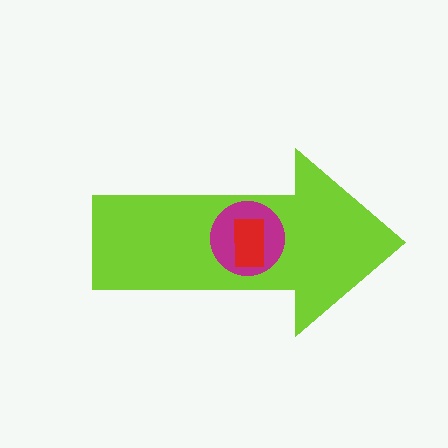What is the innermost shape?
The red rectangle.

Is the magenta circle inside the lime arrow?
Yes.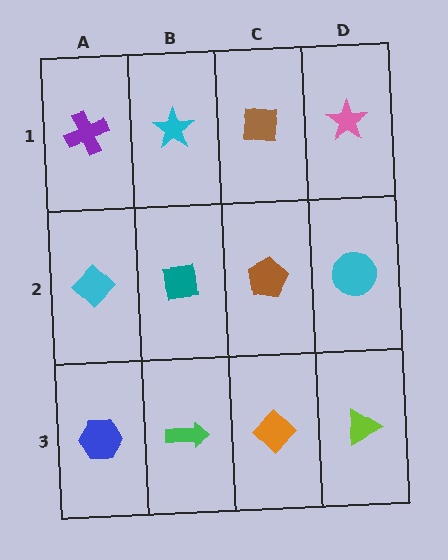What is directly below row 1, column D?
A cyan circle.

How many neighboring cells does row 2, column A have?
3.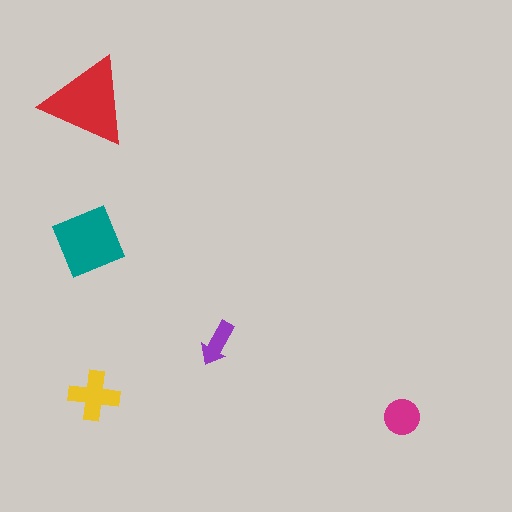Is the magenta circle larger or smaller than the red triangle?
Smaller.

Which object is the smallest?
The purple arrow.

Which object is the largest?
The red triangle.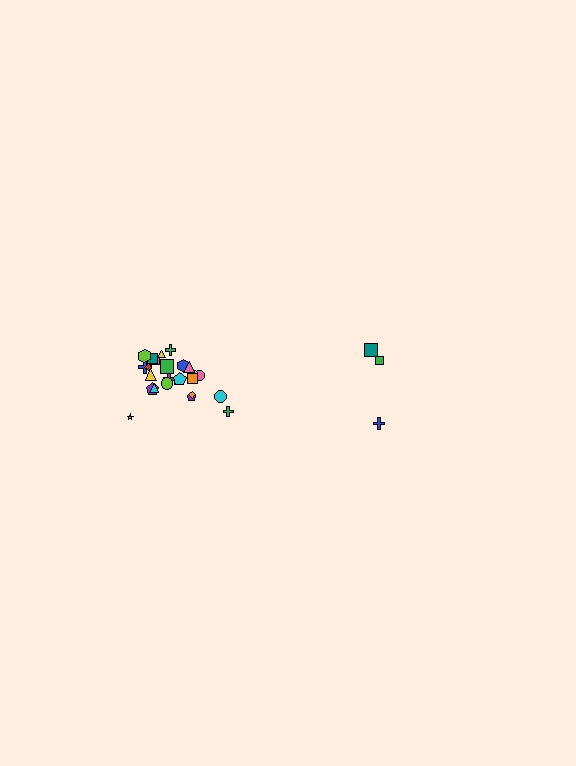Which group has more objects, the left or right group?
The left group.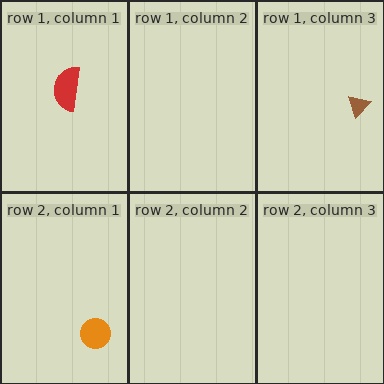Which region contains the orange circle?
The row 2, column 1 region.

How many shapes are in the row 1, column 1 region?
1.